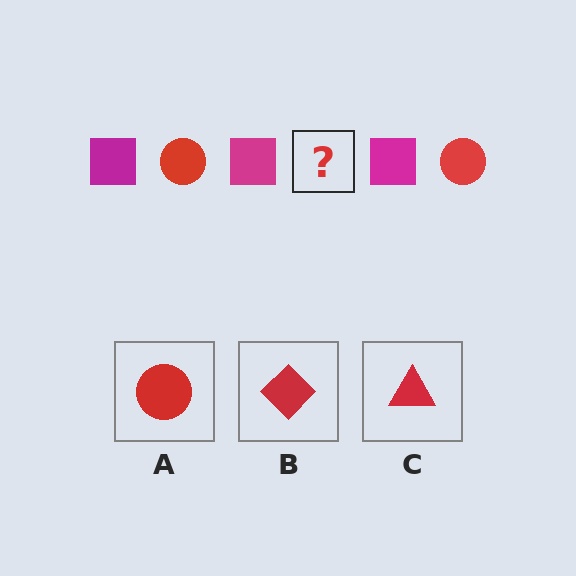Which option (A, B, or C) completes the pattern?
A.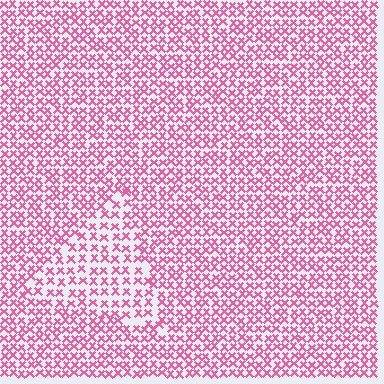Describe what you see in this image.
The image contains small pink elements arranged at two different densities. A triangle-shaped region is visible where the elements are less densely packed than the surrounding area.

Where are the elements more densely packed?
The elements are more densely packed outside the triangle boundary.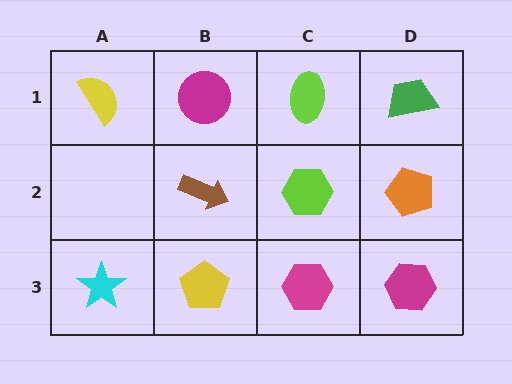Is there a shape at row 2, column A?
No, that cell is empty.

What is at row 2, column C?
A lime hexagon.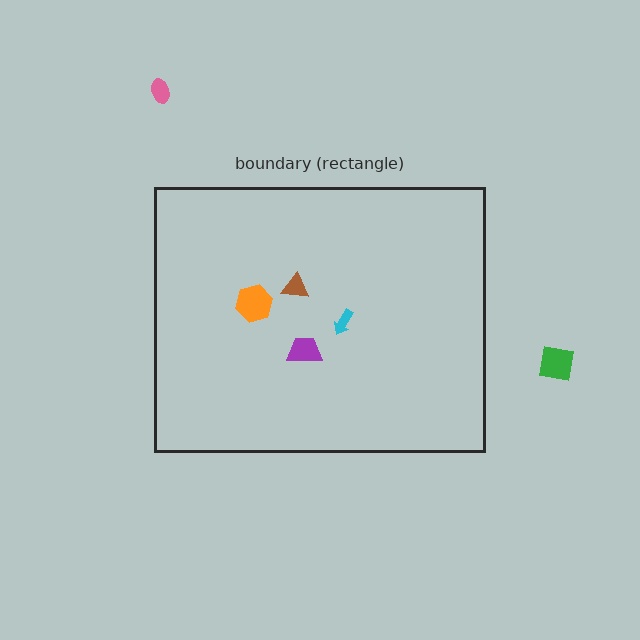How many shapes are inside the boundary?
4 inside, 2 outside.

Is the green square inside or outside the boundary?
Outside.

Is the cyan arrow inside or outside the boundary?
Inside.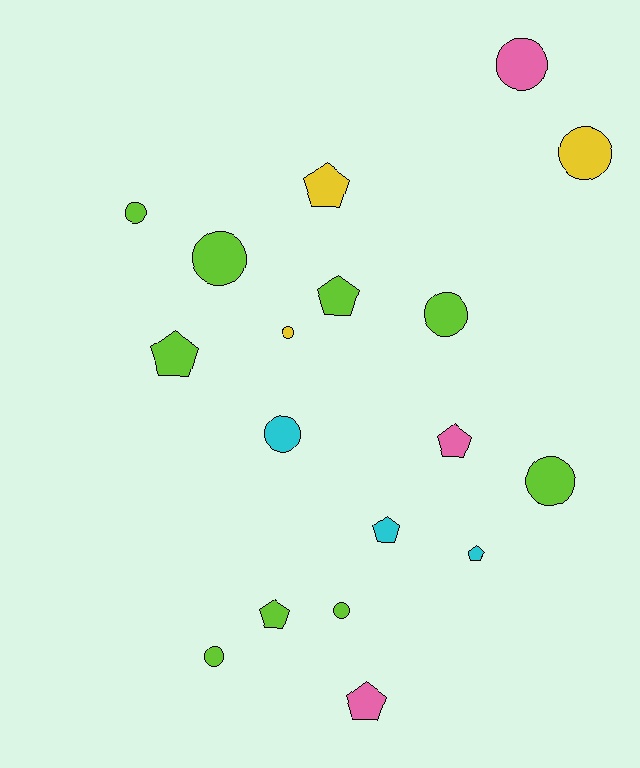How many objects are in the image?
There are 18 objects.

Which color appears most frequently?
Lime, with 9 objects.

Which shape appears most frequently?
Circle, with 10 objects.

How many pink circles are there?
There is 1 pink circle.